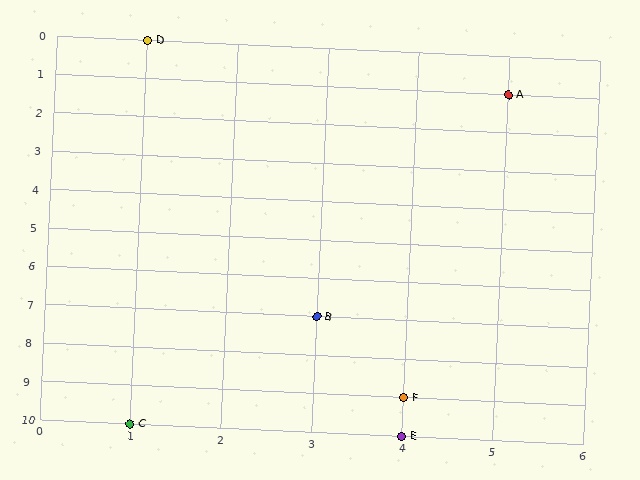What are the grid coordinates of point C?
Point C is at grid coordinates (1, 10).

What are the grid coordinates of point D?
Point D is at grid coordinates (1, 0).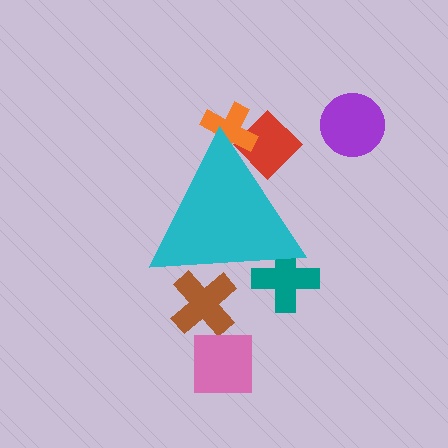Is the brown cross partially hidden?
Yes, the brown cross is partially hidden behind the cyan triangle.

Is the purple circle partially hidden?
No, the purple circle is fully visible.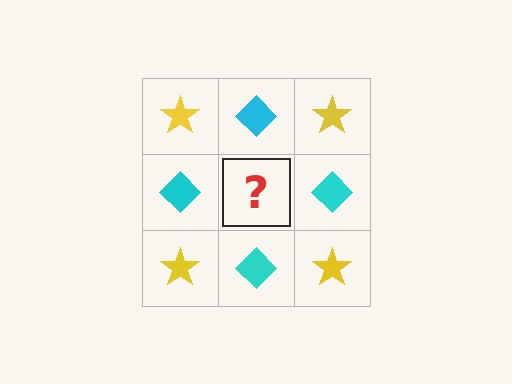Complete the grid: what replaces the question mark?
The question mark should be replaced with a yellow star.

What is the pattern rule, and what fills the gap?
The rule is that it alternates yellow star and cyan diamond in a checkerboard pattern. The gap should be filled with a yellow star.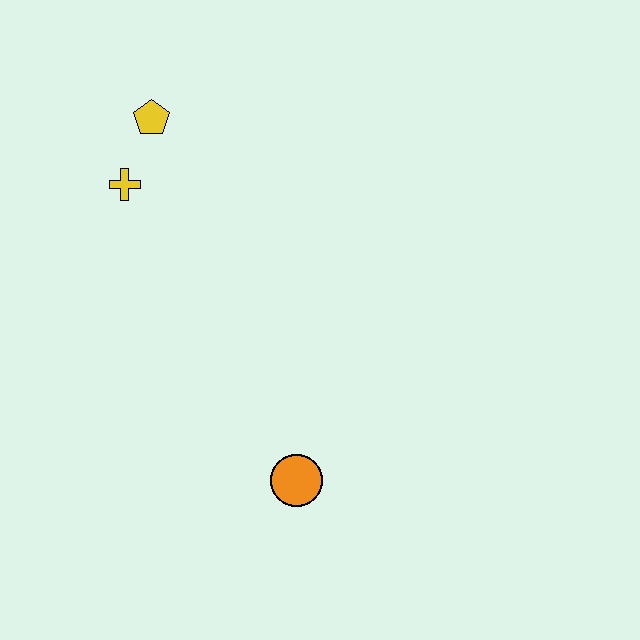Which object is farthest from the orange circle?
The yellow pentagon is farthest from the orange circle.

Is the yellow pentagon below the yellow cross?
No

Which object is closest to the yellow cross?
The yellow pentagon is closest to the yellow cross.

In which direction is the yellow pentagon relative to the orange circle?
The yellow pentagon is above the orange circle.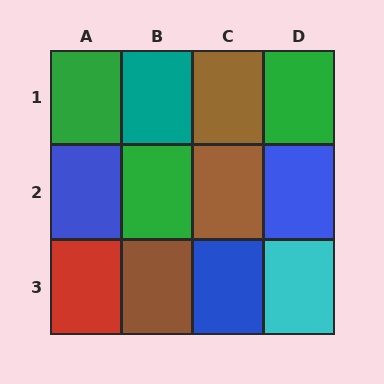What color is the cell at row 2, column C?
Brown.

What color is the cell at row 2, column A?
Blue.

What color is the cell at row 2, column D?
Blue.